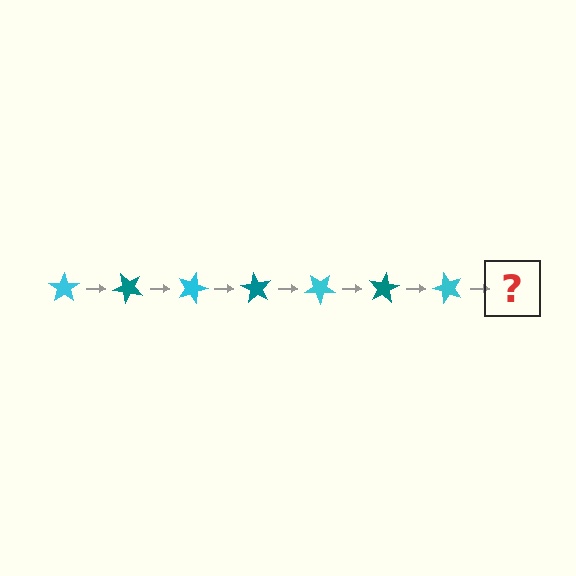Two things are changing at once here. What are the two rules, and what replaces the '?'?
The two rules are that it rotates 45 degrees each step and the color cycles through cyan and teal. The '?' should be a teal star, rotated 315 degrees from the start.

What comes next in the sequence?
The next element should be a teal star, rotated 315 degrees from the start.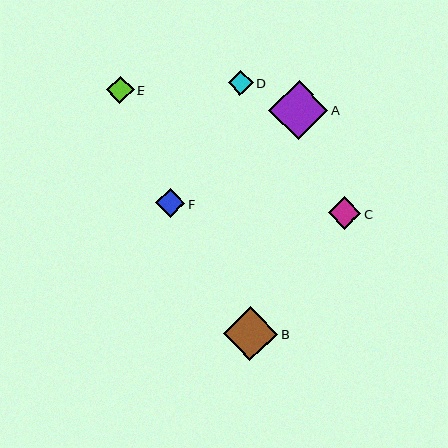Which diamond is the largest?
Diamond A is the largest with a size of approximately 59 pixels.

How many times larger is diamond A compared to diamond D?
Diamond A is approximately 2.3 times the size of diamond D.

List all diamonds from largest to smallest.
From largest to smallest: A, B, C, F, E, D.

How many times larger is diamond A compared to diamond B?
Diamond A is approximately 1.1 times the size of diamond B.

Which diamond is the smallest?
Diamond D is the smallest with a size of approximately 25 pixels.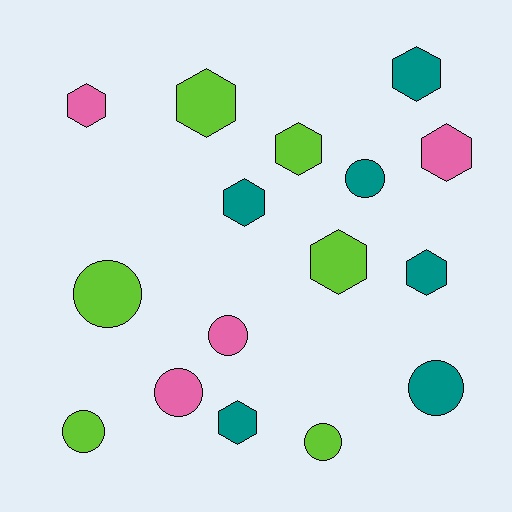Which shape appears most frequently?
Hexagon, with 9 objects.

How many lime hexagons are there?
There are 3 lime hexagons.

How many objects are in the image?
There are 16 objects.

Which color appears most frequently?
Lime, with 6 objects.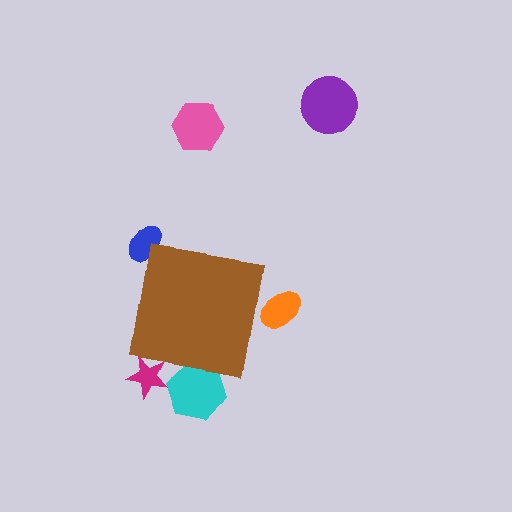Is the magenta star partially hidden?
Yes, the magenta star is partially hidden behind the brown square.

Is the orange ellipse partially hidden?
Yes, the orange ellipse is partially hidden behind the brown square.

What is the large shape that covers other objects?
A brown square.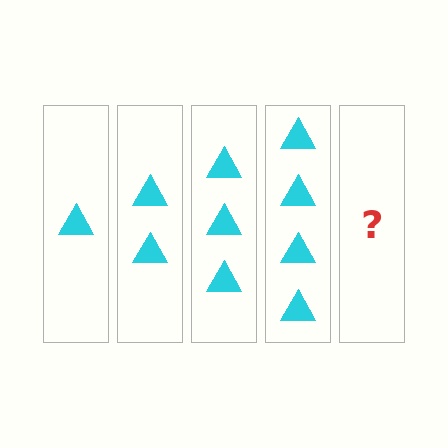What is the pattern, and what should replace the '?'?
The pattern is that each step adds one more triangle. The '?' should be 5 triangles.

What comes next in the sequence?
The next element should be 5 triangles.